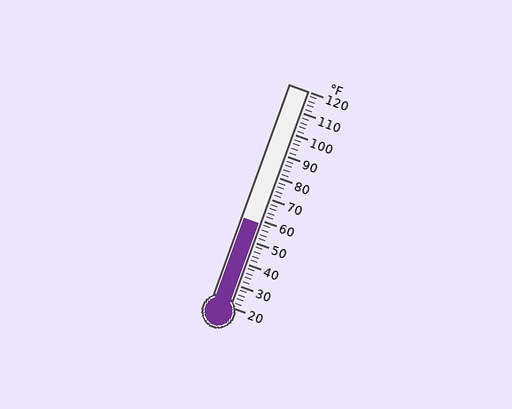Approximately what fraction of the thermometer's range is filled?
The thermometer is filled to approximately 40% of its range.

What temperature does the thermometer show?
The thermometer shows approximately 58°F.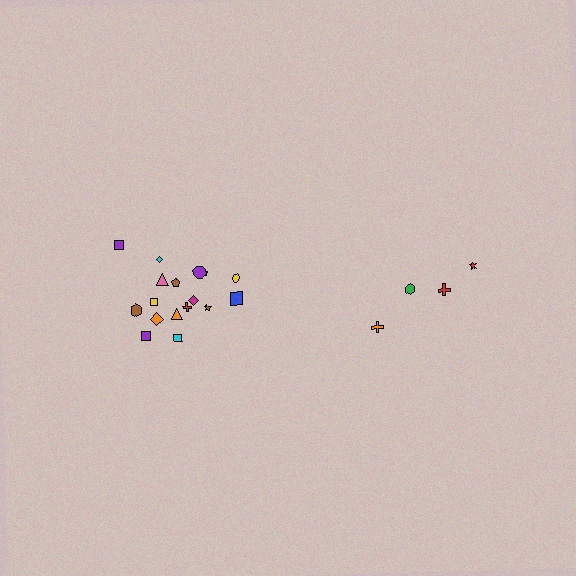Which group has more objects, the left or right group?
The left group.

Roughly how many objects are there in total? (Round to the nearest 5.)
Roughly 20 objects in total.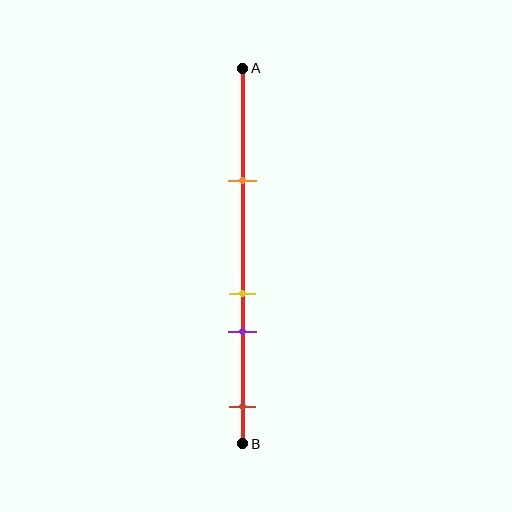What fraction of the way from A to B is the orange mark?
The orange mark is approximately 30% (0.3) of the way from A to B.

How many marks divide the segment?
There are 4 marks dividing the segment.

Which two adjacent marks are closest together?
The yellow and purple marks are the closest adjacent pair.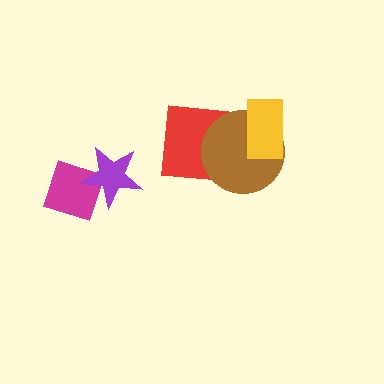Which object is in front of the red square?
The brown circle is in front of the red square.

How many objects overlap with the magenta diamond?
1 object overlaps with the magenta diamond.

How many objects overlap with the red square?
1 object overlaps with the red square.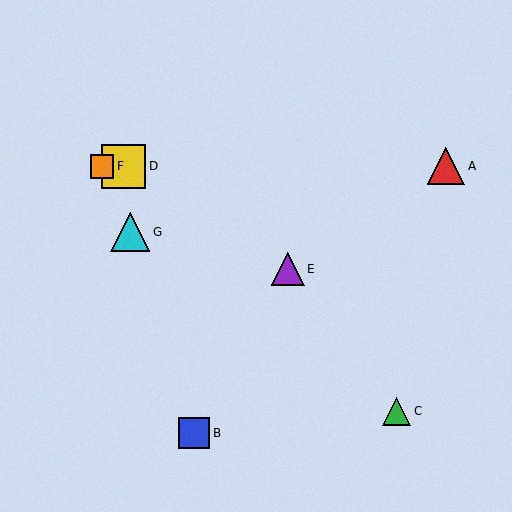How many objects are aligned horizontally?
3 objects (A, D, F) are aligned horizontally.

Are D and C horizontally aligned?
No, D is at y≈166 and C is at y≈411.